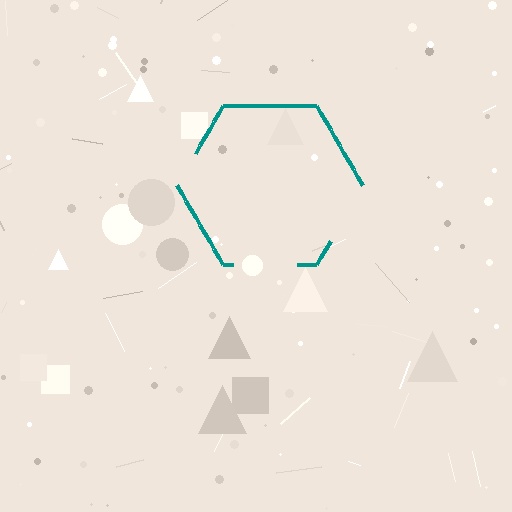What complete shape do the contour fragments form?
The contour fragments form a hexagon.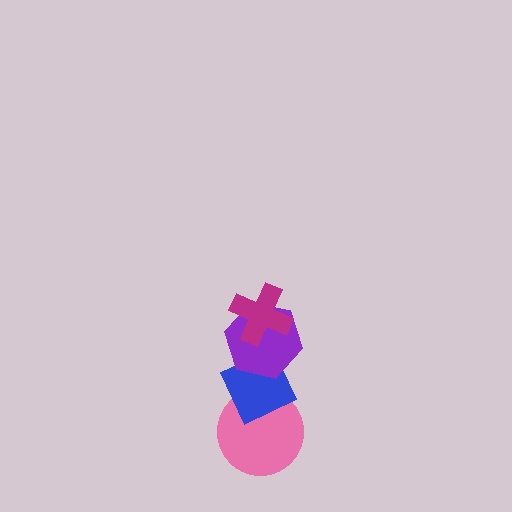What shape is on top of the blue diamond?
The purple hexagon is on top of the blue diamond.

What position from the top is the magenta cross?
The magenta cross is 1st from the top.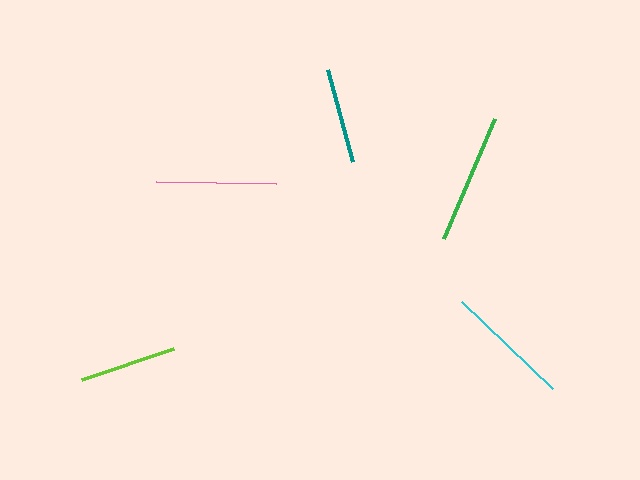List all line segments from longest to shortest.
From longest to shortest: green, cyan, pink, lime, teal.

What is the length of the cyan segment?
The cyan segment is approximately 126 pixels long.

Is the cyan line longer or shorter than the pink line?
The cyan line is longer than the pink line.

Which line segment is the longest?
The green line is the longest at approximately 130 pixels.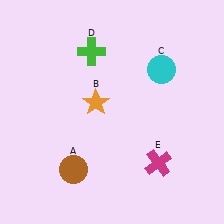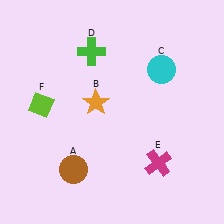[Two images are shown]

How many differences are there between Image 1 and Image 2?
There is 1 difference between the two images.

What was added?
A lime diamond (F) was added in Image 2.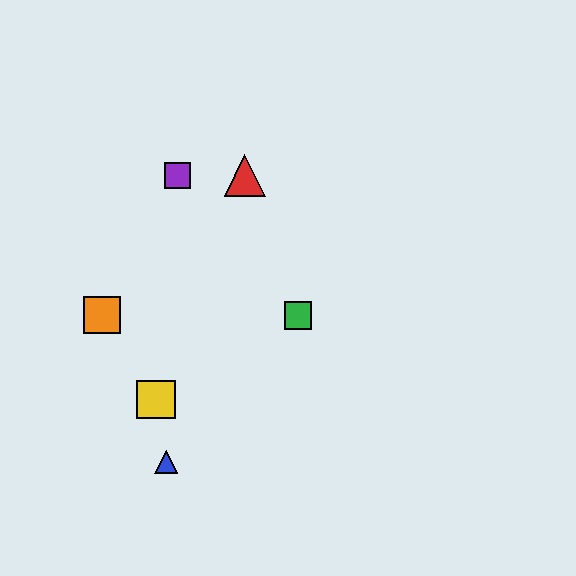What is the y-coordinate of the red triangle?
The red triangle is at y≈176.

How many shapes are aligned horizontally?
2 shapes (the red triangle, the purple square) are aligned horizontally.